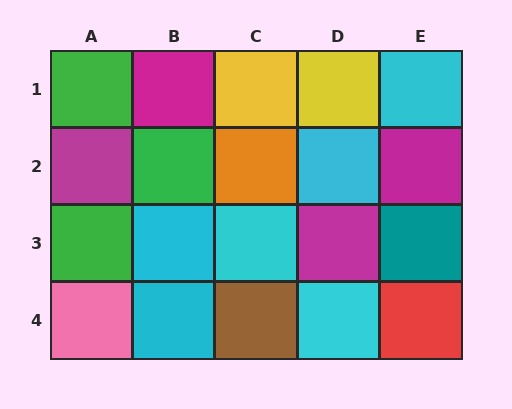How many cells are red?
1 cell is red.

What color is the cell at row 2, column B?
Green.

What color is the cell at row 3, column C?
Cyan.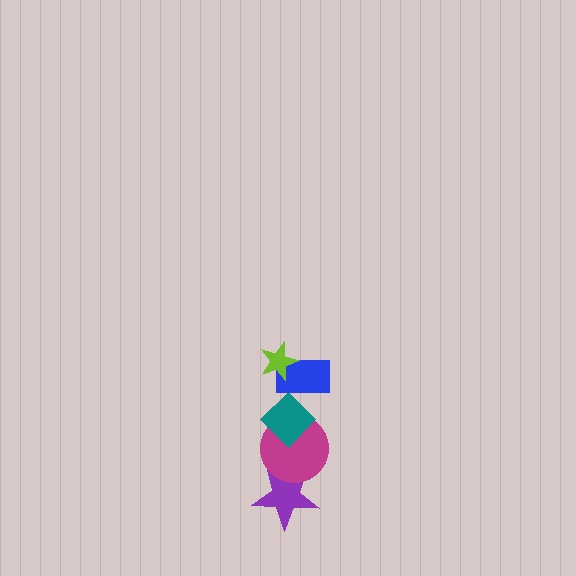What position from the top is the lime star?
The lime star is 1st from the top.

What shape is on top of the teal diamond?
The blue rectangle is on top of the teal diamond.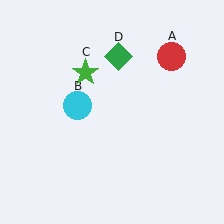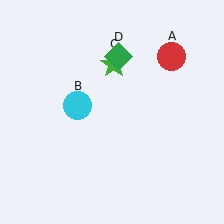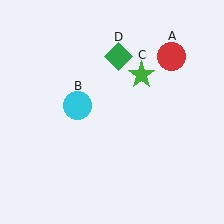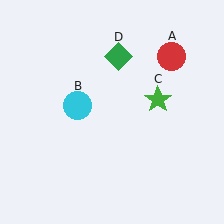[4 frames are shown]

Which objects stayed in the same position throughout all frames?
Red circle (object A) and cyan circle (object B) and green diamond (object D) remained stationary.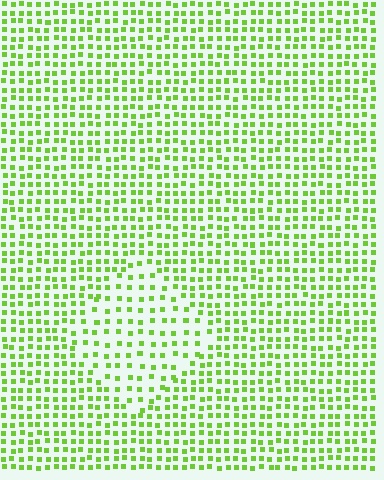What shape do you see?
I see a diamond.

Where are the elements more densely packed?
The elements are more densely packed outside the diamond boundary.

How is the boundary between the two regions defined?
The boundary is defined by a change in element density (approximately 1.7x ratio). All elements are the same color, size, and shape.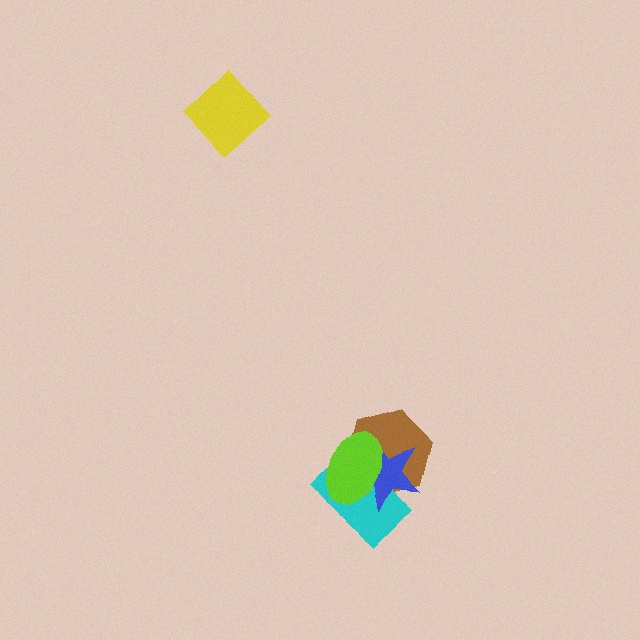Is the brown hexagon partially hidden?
Yes, it is partially covered by another shape.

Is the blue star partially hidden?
Yes, it is partially covered by another shape.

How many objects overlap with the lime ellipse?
3 objects overlap with the lime ellipse.